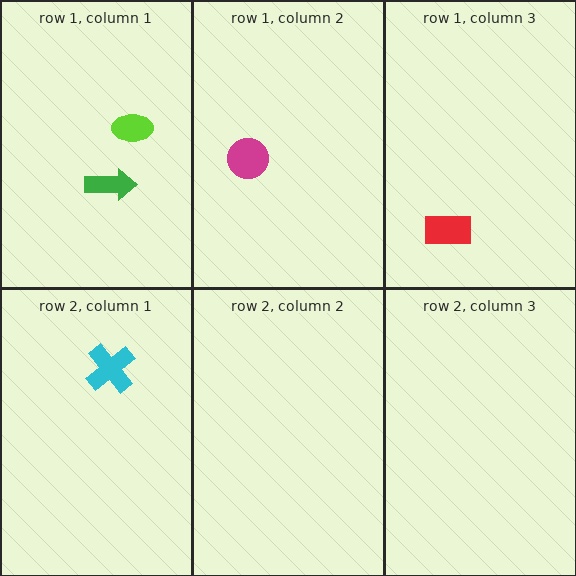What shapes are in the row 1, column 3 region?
The red rectangle.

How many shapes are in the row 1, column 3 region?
1.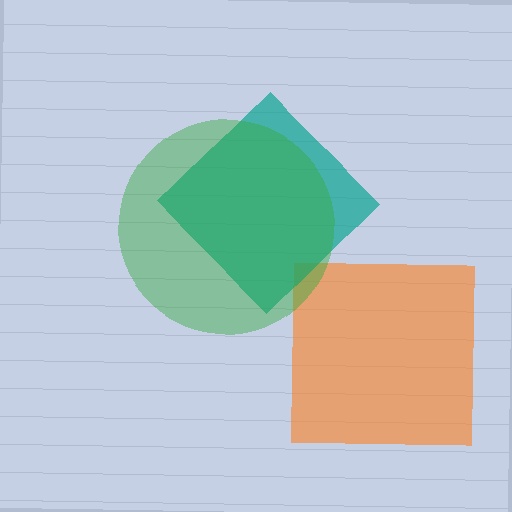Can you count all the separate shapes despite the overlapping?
Yes, there are 3 separate shapes.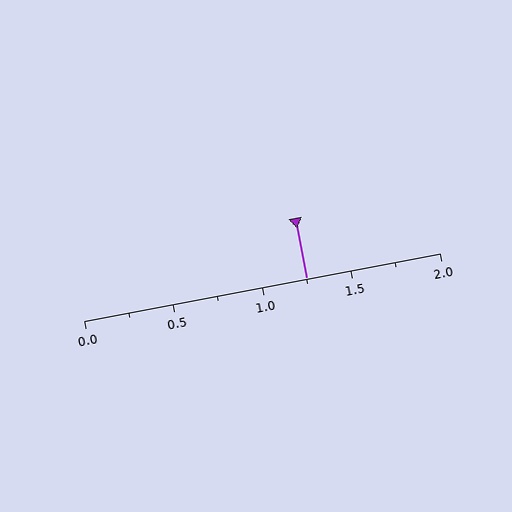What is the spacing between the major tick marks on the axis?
The major ticks are spaced 0.5 apart.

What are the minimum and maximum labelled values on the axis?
The axis runs from 0.0 to 2.0.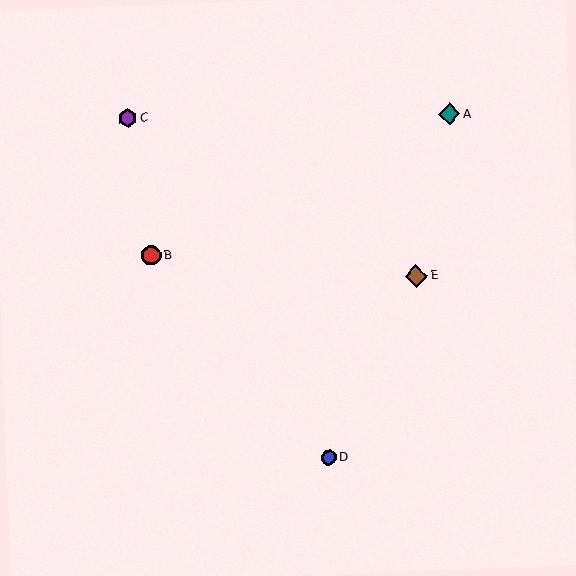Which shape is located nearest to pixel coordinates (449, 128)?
The teal diamond (labeled A) at (449, 114) is nearest to that location.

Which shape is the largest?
The brown diamond (labeled E) is the largest.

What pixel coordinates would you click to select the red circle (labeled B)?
Click at (151, 255) to select the red circle B.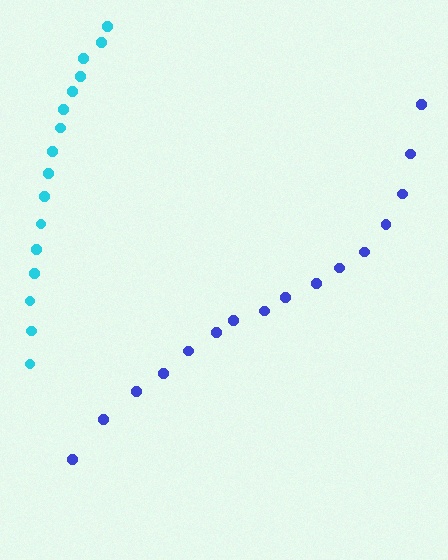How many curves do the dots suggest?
There are 2 distinct paths.